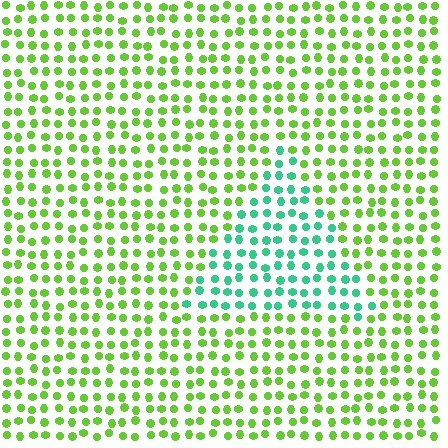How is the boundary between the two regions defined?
The boundary is defined purely by a slight shift in hue (about 53 degrees). Spacing, size, and orientation are identical on both sides.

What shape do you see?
I see a triangle.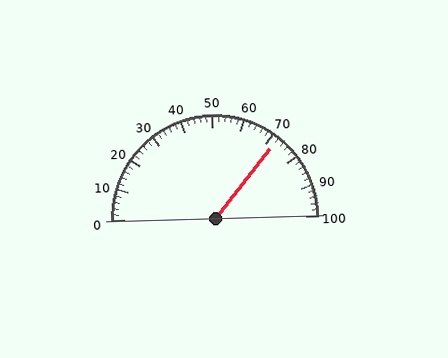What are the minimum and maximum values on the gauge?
The gauge ranges from 0 to 100.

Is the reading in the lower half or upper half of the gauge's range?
The reading is in the upper half of the range (0 to 100).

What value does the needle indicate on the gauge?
The needle indicates approximately 72.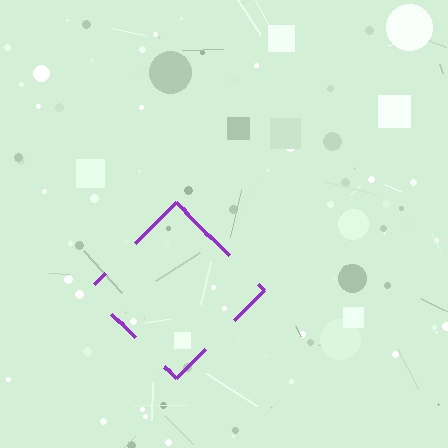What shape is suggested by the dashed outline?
The dashed outline suggests a diamond.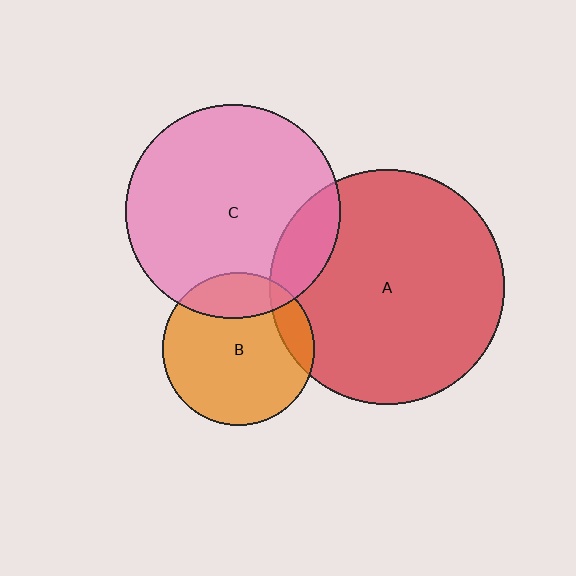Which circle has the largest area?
Circle A (red).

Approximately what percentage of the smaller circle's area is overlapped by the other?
Approximately 15%.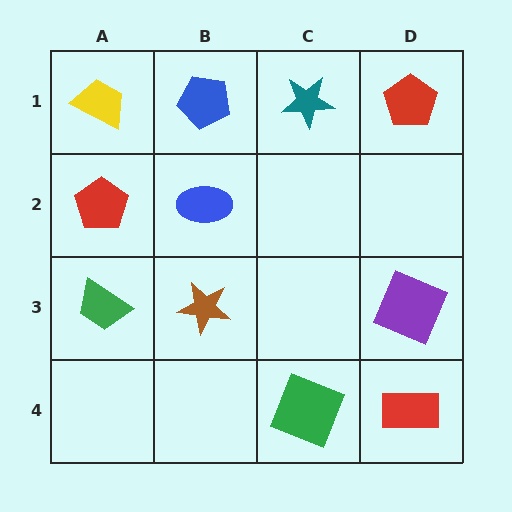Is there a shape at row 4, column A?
No, that cell is empty.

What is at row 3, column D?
A purple square.